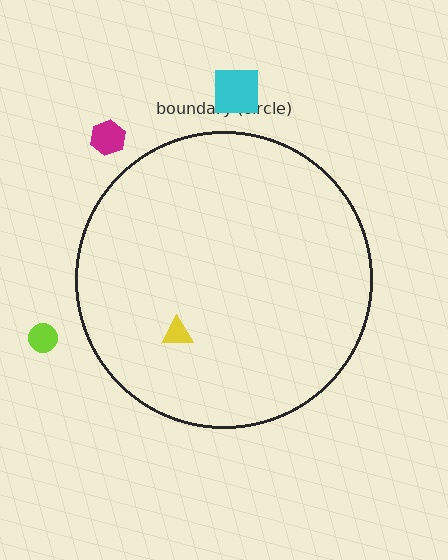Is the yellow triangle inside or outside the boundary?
Inside.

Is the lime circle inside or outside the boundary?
Outside.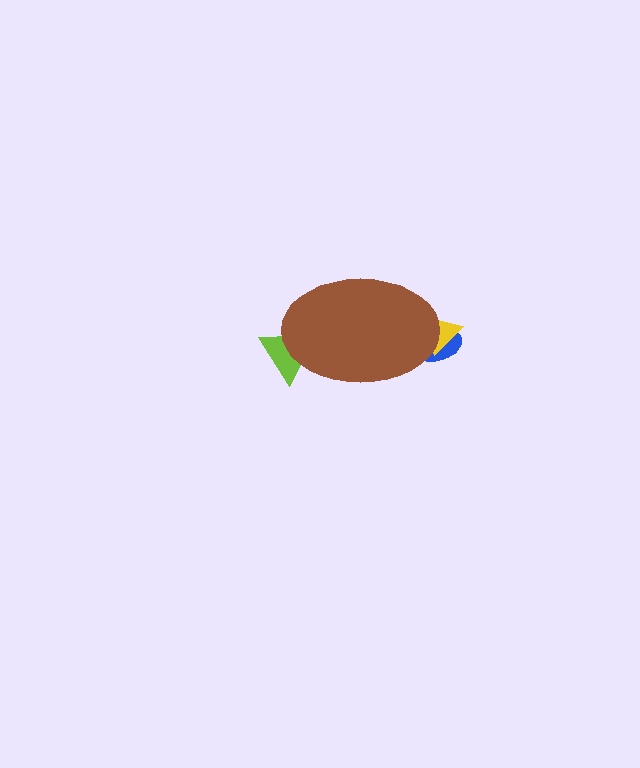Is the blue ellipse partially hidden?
Yes, the blue ellipse is partially hidden behind the brown ellipse.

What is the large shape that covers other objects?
A brown ellipse.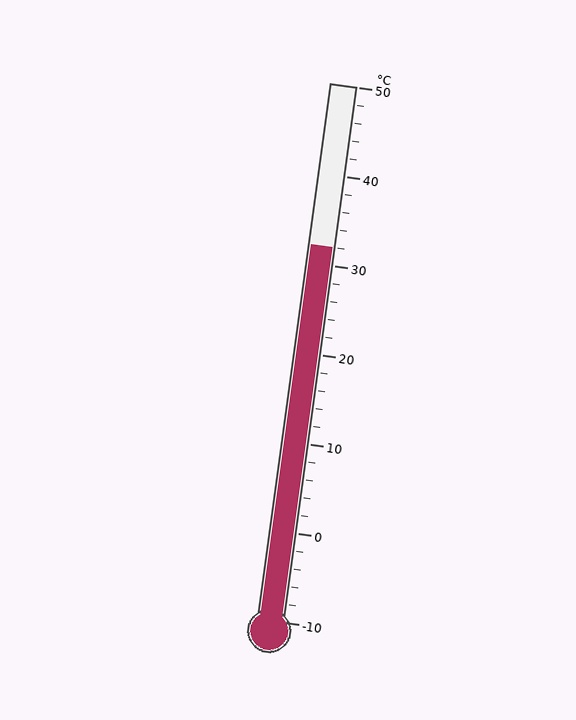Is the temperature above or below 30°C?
The temperature is above 30°C.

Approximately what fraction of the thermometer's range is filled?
The thermometer is filled to approximately 70% of its range.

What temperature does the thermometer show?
The thermometer shows approximately 32°C.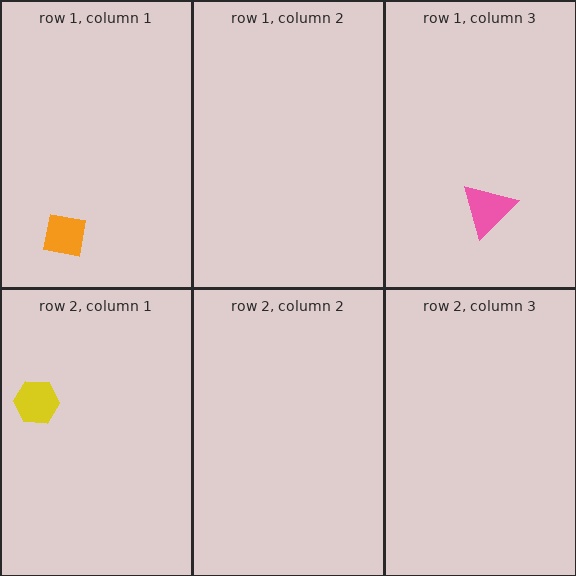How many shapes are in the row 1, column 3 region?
1.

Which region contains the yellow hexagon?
The row 2, column 1 region.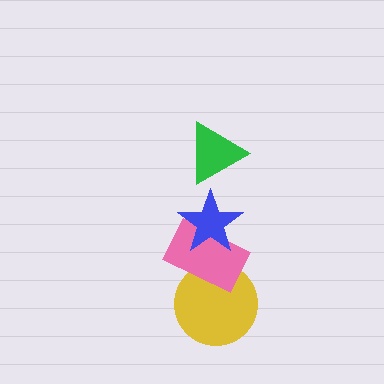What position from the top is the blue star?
The blue star is 2nd from the top.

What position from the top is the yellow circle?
The yellow circle is 4th from the top.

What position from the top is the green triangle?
The green triangle is 1st from the top.